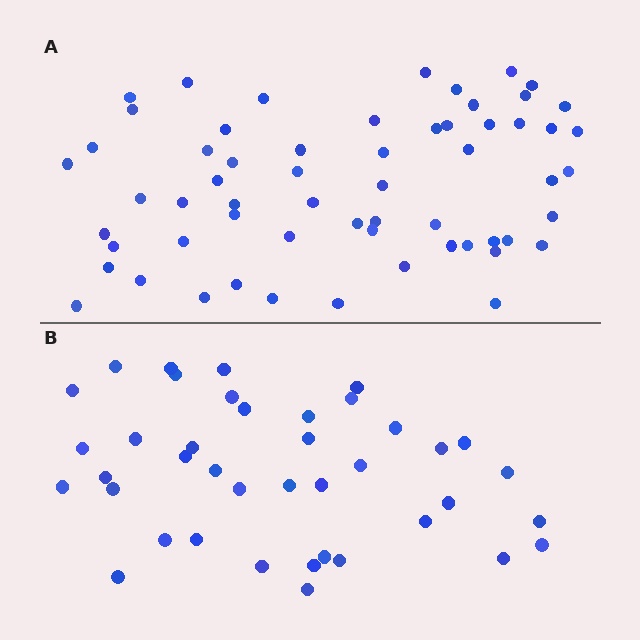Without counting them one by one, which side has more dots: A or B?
Region A (the top region) has more dots.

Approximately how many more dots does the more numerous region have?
Region A has approximately 20 more dots than region B.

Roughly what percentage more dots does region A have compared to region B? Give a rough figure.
About 50% more.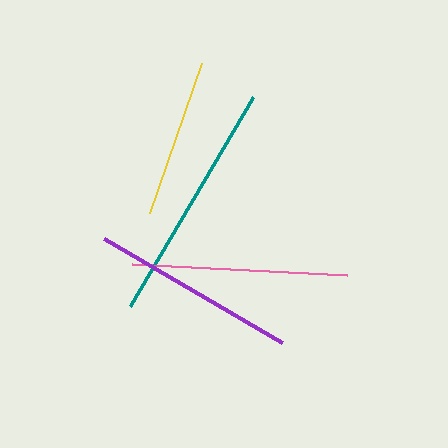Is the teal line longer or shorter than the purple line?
The teal line is longer than the purple line.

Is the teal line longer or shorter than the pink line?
The teal line is longer than the pink line.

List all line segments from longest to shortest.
From longest to shortest: teal, pink, purple, yellow.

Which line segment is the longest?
The teal line is the longest at approximately 242 pixels.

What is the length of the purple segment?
The purple segment is approximately 206 pixels long.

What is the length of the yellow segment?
The yellow segment is approximately 159 pixels long.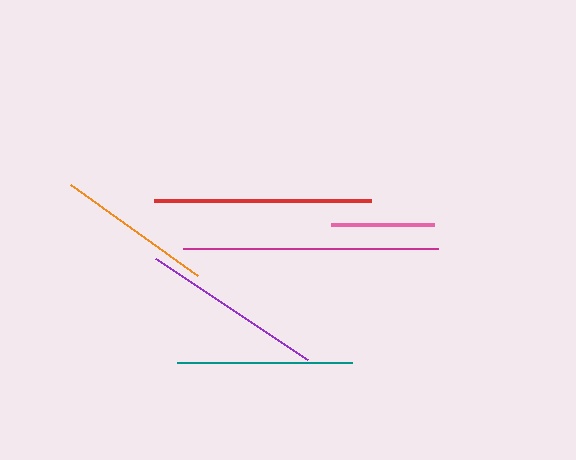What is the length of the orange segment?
The orange segment is approximately 156 pixels long.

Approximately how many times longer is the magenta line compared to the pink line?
The magenta line is approximately 2.5 times the length of the pink line.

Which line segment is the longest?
The magenta line is the longest at approximately 255 pixels.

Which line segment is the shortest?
The pink line is the shortest at approximately 103 pixels.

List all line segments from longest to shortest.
From longest to shortest: magenta, red, purple, teal, orange, pink.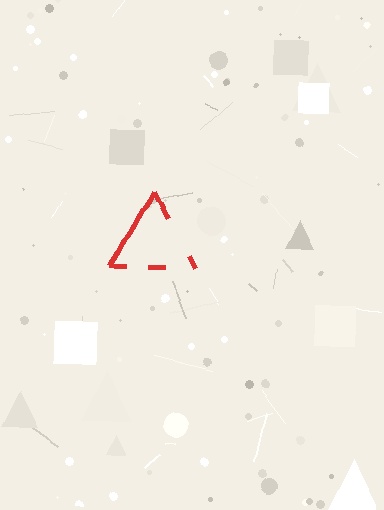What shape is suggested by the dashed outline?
The dashed outline suggests a triangle.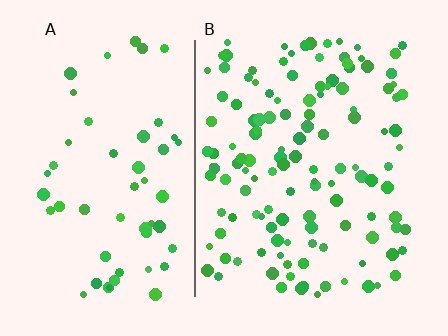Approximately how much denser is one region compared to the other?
Approximately 2.3× — region B over region A.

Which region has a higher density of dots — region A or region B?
B (the right).